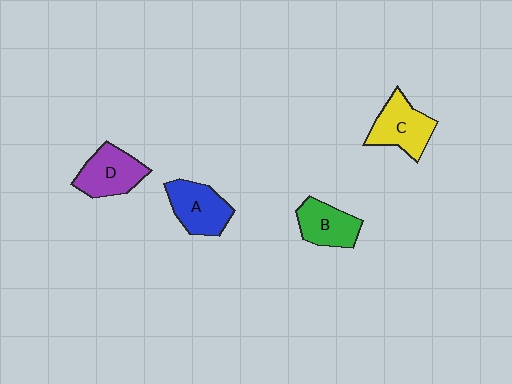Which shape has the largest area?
Shape C (yellow).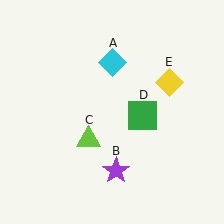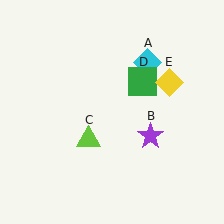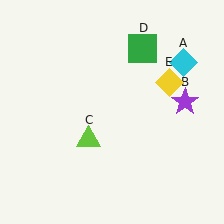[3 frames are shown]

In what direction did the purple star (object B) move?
The purple star (object B) moved up and to the right.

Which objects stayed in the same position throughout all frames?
Lime triangle (object C) and yellow diamond (object E) remained stationary.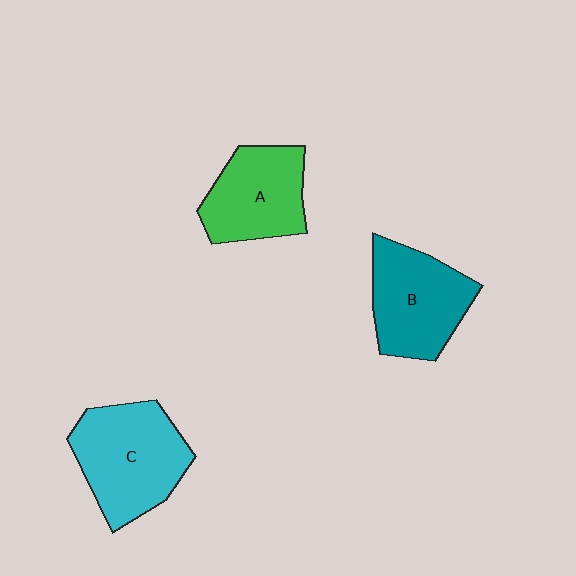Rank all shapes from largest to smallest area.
From largest to smallest: C (cyan), B (teal), A (green).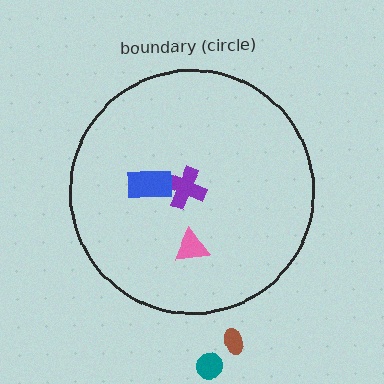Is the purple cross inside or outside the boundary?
Inside.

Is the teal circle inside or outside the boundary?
Outside.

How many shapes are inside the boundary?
3 inside, 2 outside.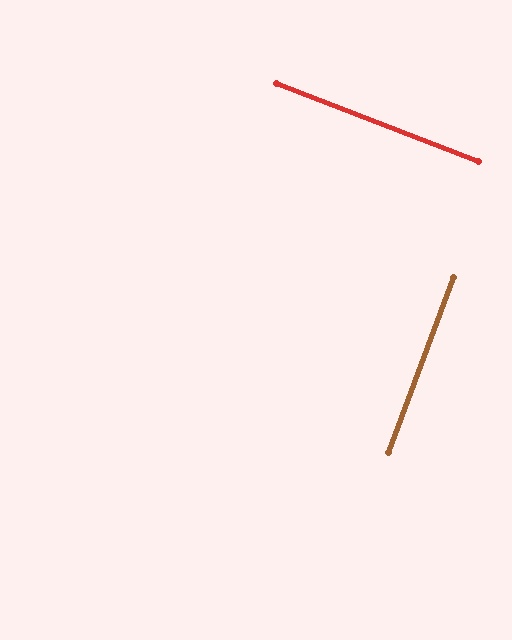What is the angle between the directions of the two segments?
Approximately 89 degrees.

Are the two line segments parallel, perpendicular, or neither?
Perpendicular — they meet at approximately 89°.